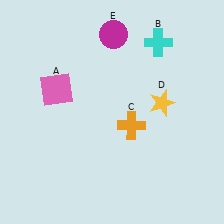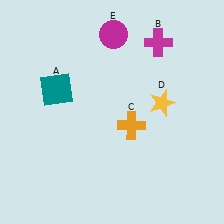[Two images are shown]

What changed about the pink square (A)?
In Image 1, A is pink. In Image 2, it changed to teal.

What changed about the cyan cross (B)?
In Image 1, B is cyan. In Image 2, it changed to magenta.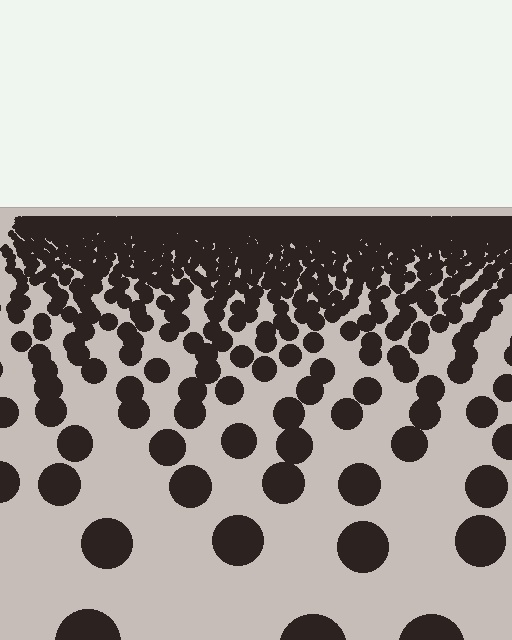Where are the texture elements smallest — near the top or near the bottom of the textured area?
Near the top.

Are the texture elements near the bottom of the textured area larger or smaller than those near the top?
Larger. Near the bottom, elements are closer to the viewer and appear at a bigger on-screen size.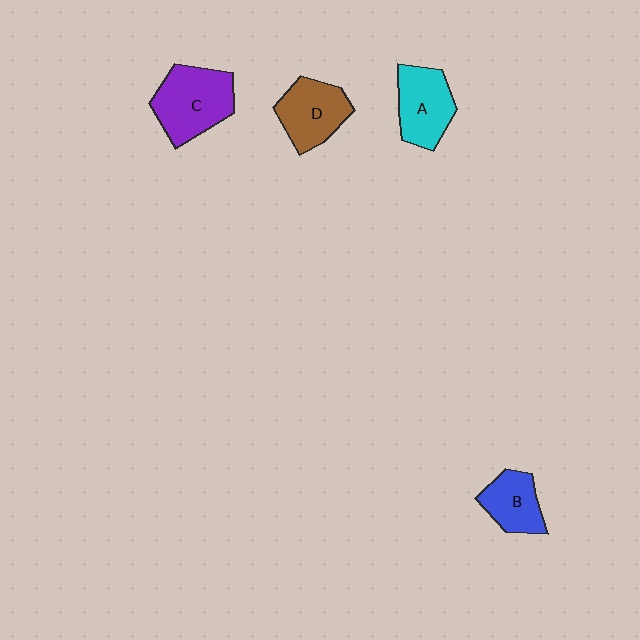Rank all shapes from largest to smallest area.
From largest to smallest: C (purple), A (cyan), D (brown), B (blue).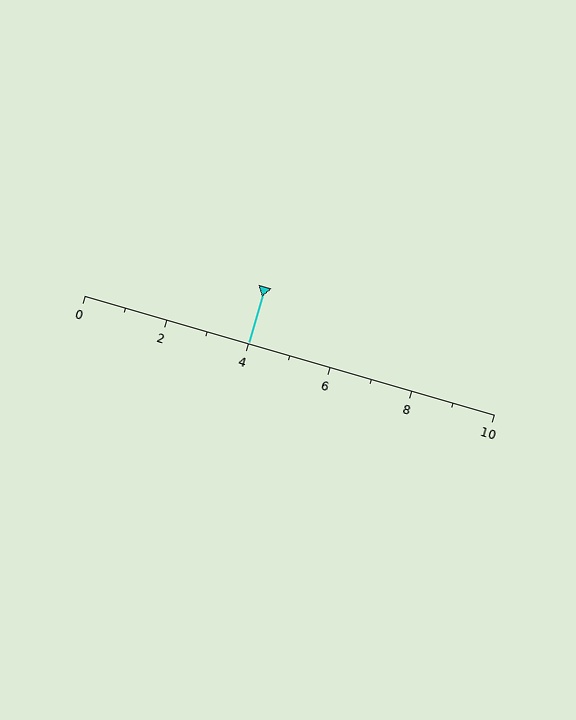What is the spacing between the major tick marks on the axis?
The major ticks are spaced 2 apart.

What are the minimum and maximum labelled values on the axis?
The axis runs from 0 to 10.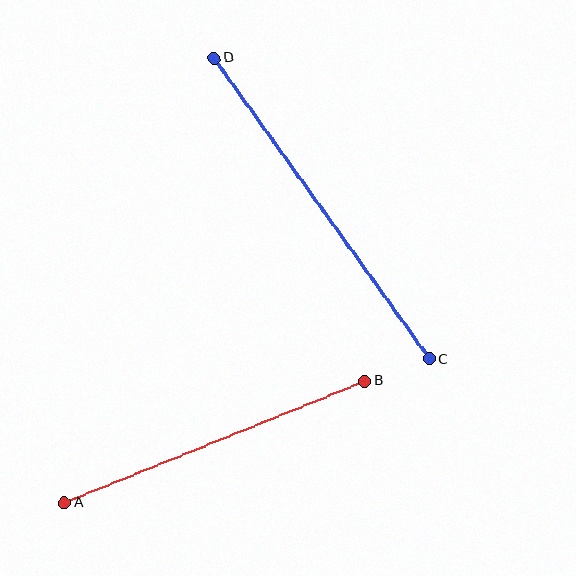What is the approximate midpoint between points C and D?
The midpoint is at approximately (322, 209) pixels.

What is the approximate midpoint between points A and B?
The midpoint is at approximately (215, 442) pixels.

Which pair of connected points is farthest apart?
Points C and D are farthest apart.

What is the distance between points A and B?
The distance is approximately 324 pixels.